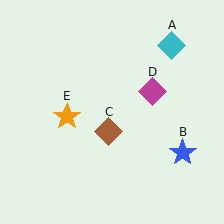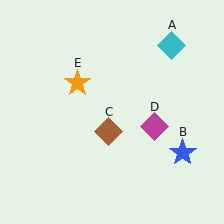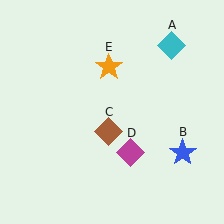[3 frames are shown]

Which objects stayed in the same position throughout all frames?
Cyan diamond (object A) and blue star (object B) and brown diamond (object C) remained stationary.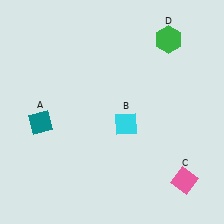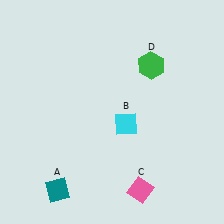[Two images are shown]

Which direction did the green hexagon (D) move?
The green hexagon (D) moved down.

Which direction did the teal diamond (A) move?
The teal diamond (A) moved down.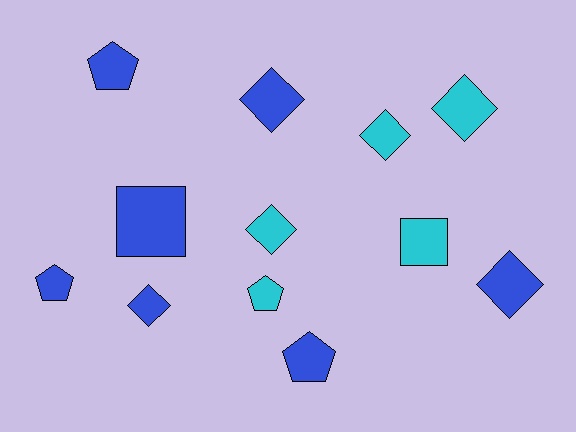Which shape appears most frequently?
Diamond, with 6 objects.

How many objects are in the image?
There are 12 objects.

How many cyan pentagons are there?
There is 1 cyan pentagon.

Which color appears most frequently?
Blue, with 7 objects.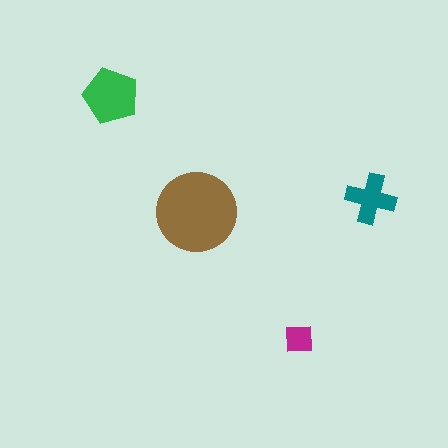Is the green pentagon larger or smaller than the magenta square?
Larger.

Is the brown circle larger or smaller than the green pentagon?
Larger.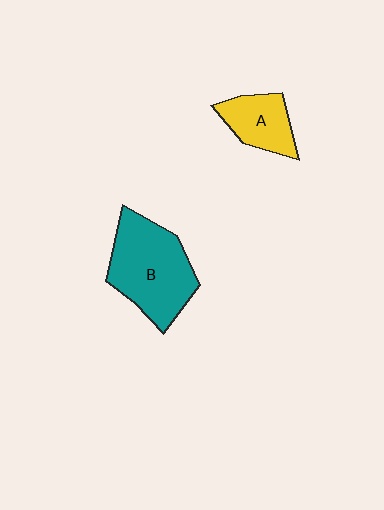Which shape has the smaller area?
Shape A (yellow).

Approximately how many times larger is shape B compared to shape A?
Approximately 2.0 times.